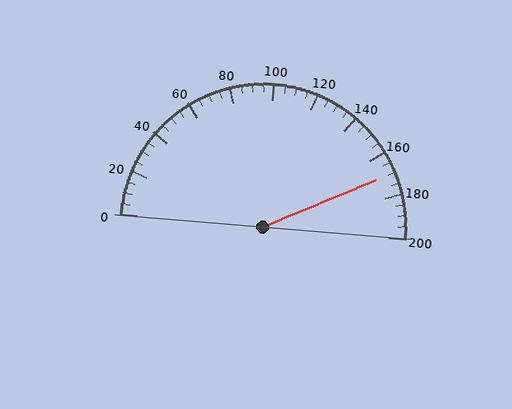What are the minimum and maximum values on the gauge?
The gauge ranges from 0 to 200.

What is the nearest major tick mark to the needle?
The nearest major tick mark is 160.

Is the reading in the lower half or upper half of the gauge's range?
The reading is in the upper half of the range (0 to 200).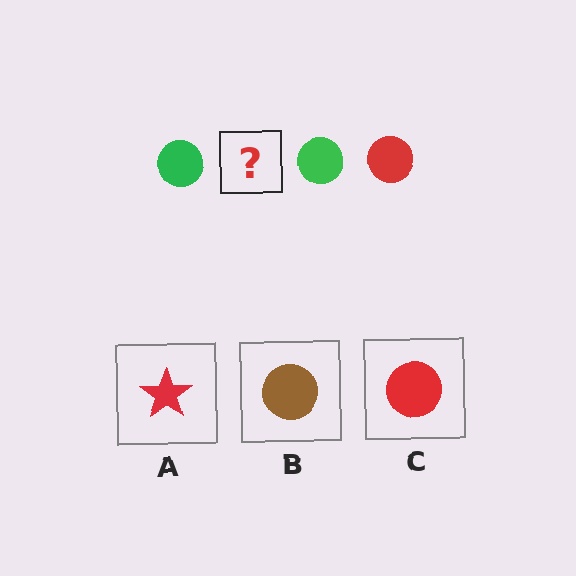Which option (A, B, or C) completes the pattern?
C.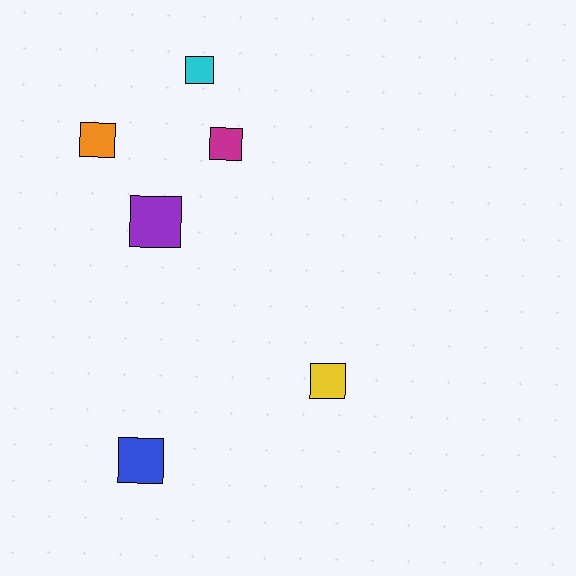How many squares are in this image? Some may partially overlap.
There are 6 squares.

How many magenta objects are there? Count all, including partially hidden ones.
There is 1 magenta object.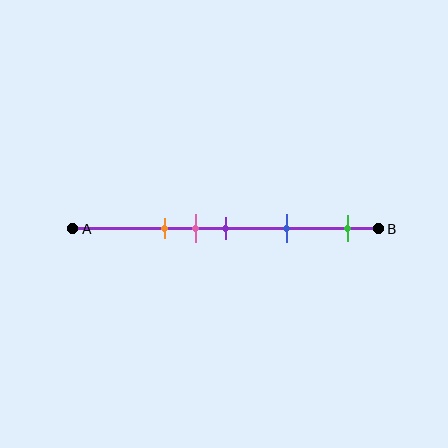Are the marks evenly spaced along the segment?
No, the marks are not evenly spaced.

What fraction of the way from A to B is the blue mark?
The blue mark is approximately 70% (0.7) of the way from A to B.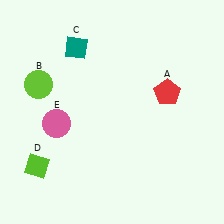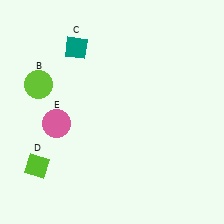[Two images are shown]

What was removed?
The red pentagon (A) was removed in Image 2.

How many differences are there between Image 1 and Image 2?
There is 1 difference between the two images.